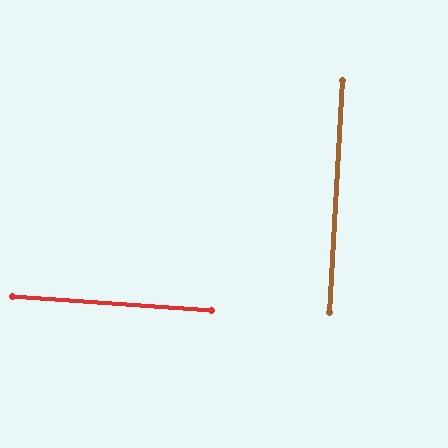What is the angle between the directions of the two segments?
Approximately 89 degrees.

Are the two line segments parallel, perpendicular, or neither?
Perpendicular — they meet at approximately 89°.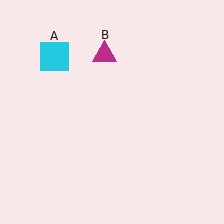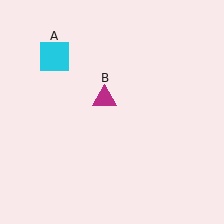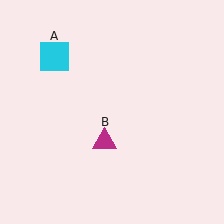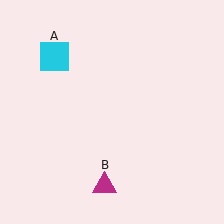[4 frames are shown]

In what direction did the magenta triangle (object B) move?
The magenta triangle (object B) moved down.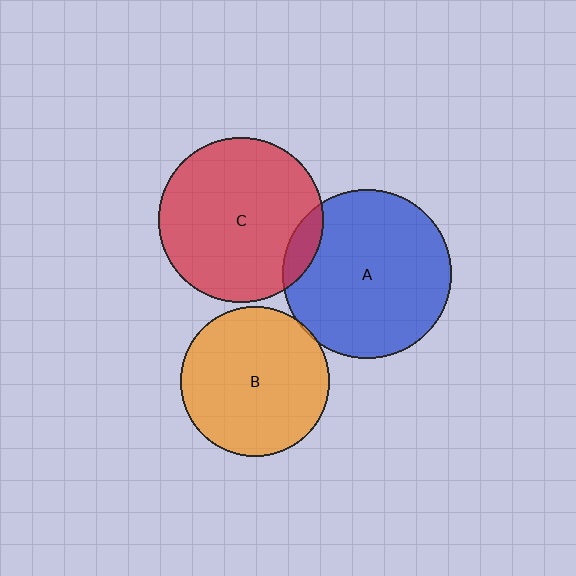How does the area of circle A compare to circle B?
Approximately 1.3 times.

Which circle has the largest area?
Circle A (blue).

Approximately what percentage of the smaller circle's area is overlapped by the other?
Approximately 10%.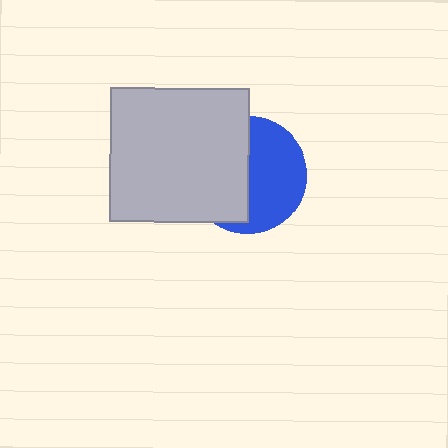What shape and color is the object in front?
The object in front is a light gray rectangle.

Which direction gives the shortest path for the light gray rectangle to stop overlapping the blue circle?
Moving left gives the shortest separation.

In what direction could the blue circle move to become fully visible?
The blue circle could move right. That would shift it out from behind the light gray rectangle entirely.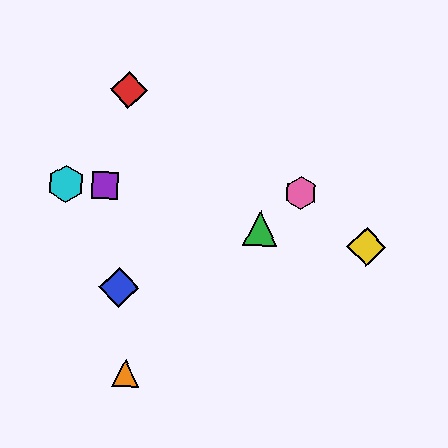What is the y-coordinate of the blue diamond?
The blue diamond is at y≈288.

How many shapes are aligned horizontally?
3 shapes (the purple square, the cyan hexagon, the pink hexagon) are aligned horizontally.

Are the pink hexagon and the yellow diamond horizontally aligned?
No, the pink hexagon is at y≈193 and the yellow diamond is at y≈247.